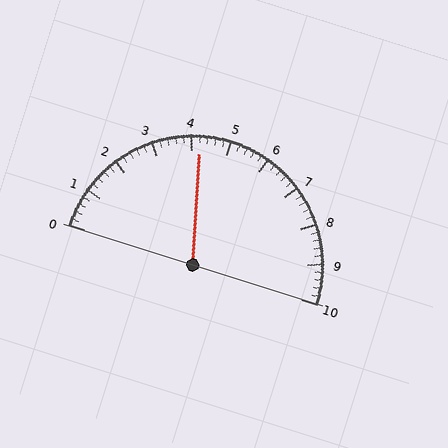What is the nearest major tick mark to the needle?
The nearest major tick mark is 4.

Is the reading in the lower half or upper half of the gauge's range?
The reading is in the lower half of the range (0 to 10).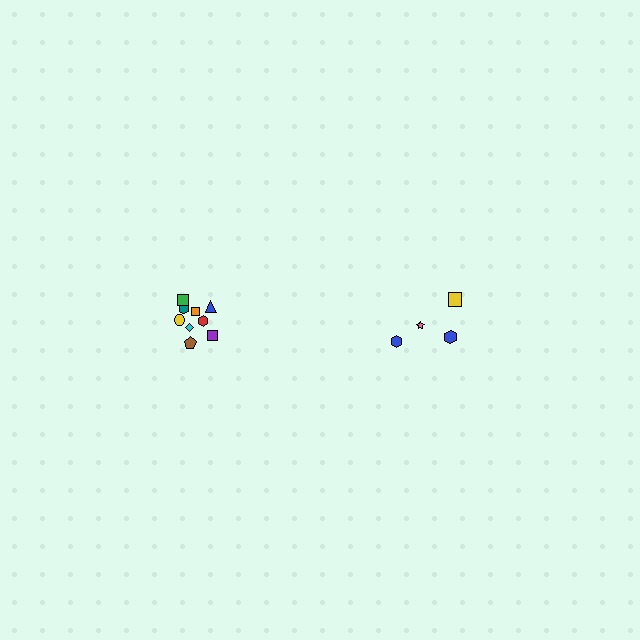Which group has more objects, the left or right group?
The left group.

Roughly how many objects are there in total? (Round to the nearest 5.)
Roughly 15 objects in total.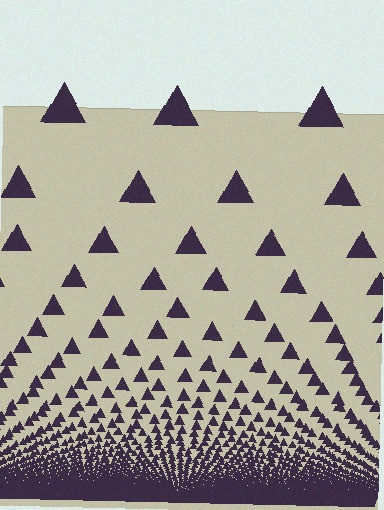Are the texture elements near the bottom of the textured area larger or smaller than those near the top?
Smaller. The gradient is inverted — elements near the bottom are smaller and denser.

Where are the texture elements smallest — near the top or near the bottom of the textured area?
Near the bottom.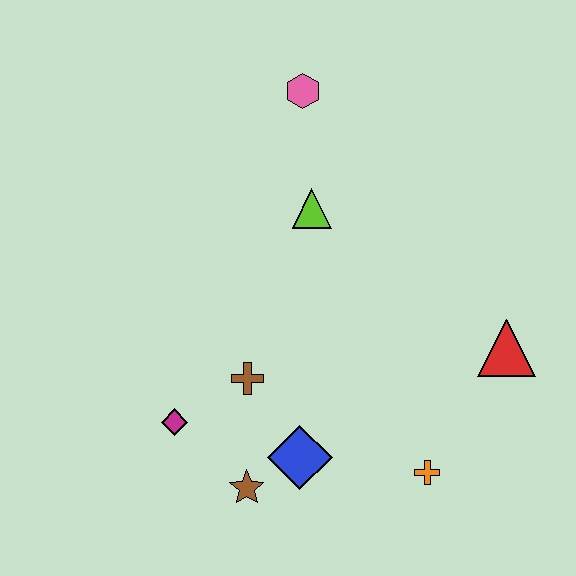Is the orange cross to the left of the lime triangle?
No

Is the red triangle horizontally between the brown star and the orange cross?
No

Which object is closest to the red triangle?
The orange cross is closest to the red triangle.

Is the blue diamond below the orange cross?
No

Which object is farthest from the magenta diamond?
The pink hexagon is farthest from the magenta diamond.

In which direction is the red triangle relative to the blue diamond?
The red triangle is to the right of the blue diamond.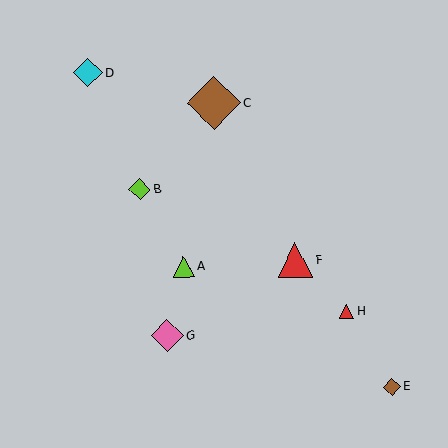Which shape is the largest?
The brown diamond (labeled C) is the largest.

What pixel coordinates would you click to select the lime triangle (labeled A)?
Click at (183, 267) to select the lime triangle A.